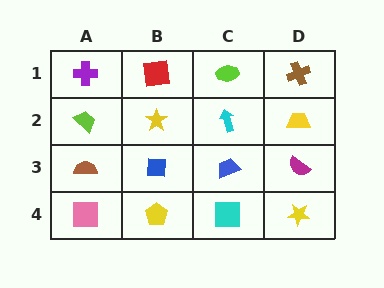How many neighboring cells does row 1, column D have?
2.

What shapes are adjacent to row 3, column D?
A yellow trapezoid (row 2, column D), a yellow star (row 4, column D), a blue trapezoid (row 3, column C).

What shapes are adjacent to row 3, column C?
A cyan arrow (row 2, column C), a cyan square (row 4, column C), a blue square (row 3, column B), a magenta semicircle (row 3, column D).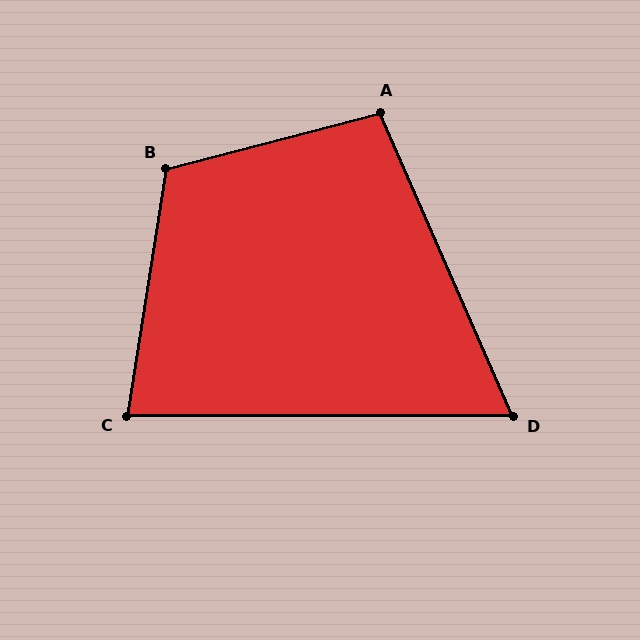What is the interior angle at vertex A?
Approximately 99 degrees (obtuse).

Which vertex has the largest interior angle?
B, at approximately 114 degrees.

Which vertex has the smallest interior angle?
D, at approximately 66 degrees.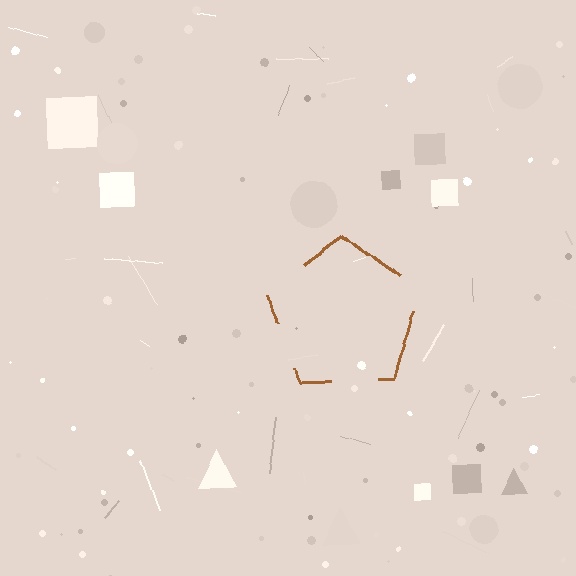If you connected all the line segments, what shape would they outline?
They would outline a pentagon.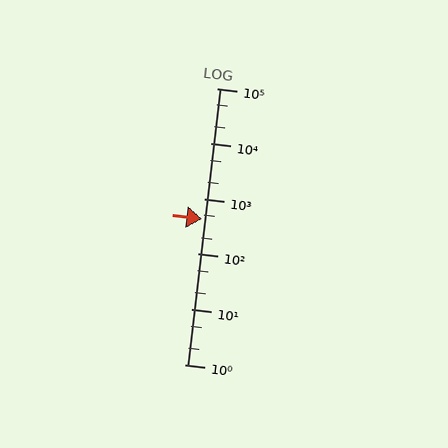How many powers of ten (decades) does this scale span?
The scale spans 5 decades, from 1 to 100000.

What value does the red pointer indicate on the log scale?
The pointer indicates approximately 440.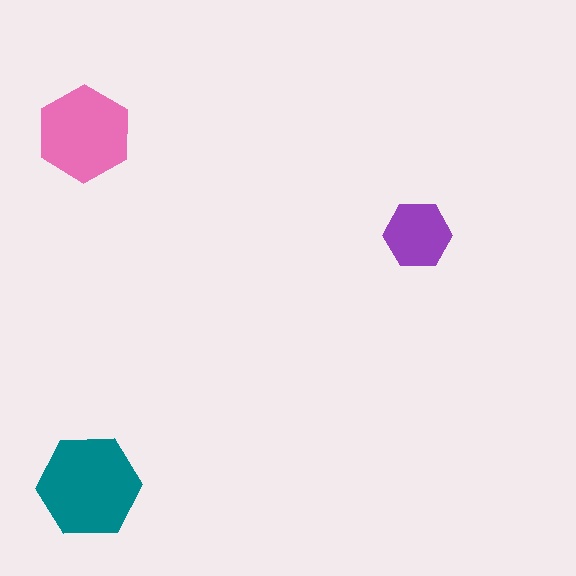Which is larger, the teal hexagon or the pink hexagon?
The teal one.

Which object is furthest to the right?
The purple hexagon is rightmost.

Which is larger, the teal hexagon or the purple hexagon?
The teal one.